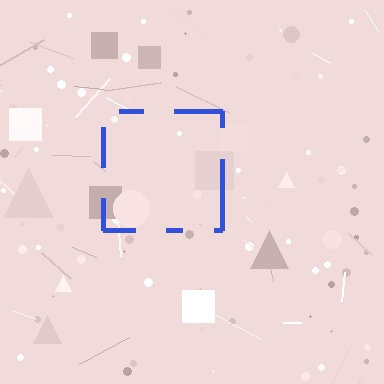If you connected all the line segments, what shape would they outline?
They would outline a square.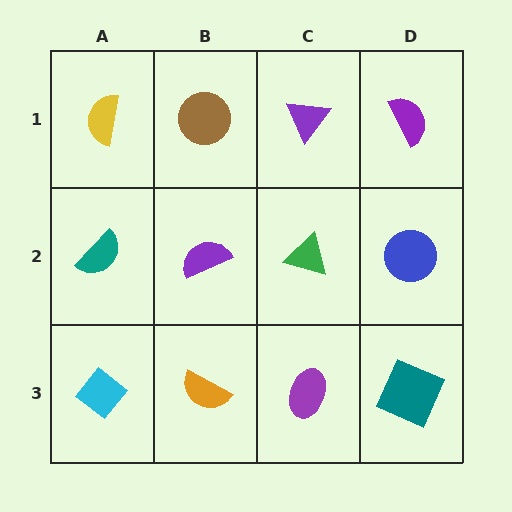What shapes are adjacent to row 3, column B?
A purple semicircle (row 2, column B), a cyan diamond (row 3, column A), a purple ellipse (row 3, column C).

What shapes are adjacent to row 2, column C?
A purple triangle (row 1, column C), a purple ellipse (row 3, column C), a purple semicircle (row 2, column B), a blue circle (row 2, column D).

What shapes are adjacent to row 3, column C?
A green triangle (row 2, column C), an orange semicircle (row 3, column B), a teal square (row 3, column D).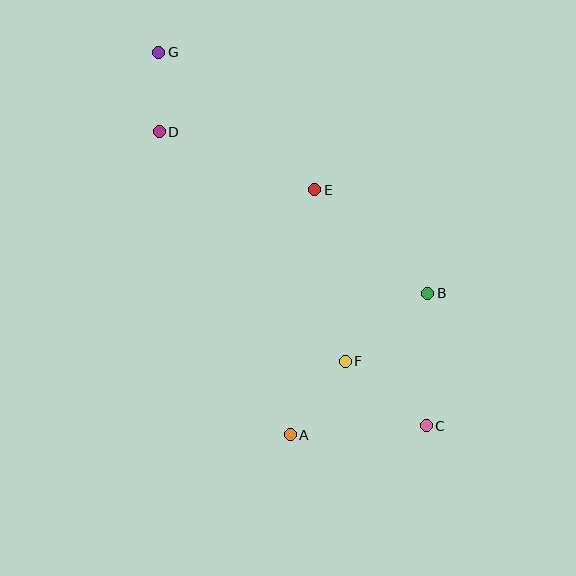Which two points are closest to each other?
Points D and G are closest to each other.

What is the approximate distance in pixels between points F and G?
The distance between F and G is approximately 361 pixels.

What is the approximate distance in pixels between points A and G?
The distance between A and G is approximately 405 pixels.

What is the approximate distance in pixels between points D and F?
The distance between D and F is approximately 295 pixels.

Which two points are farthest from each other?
Points C and G are farthest from each other.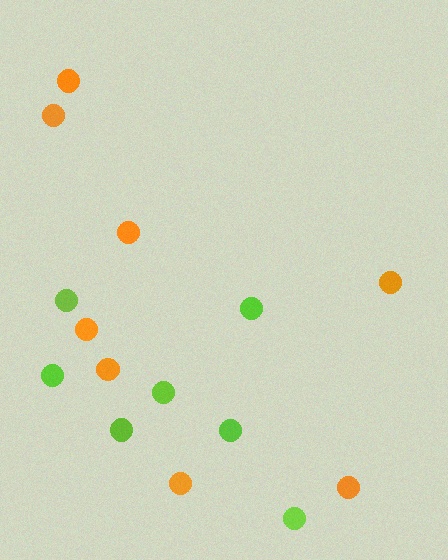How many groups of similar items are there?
There are 2 groups: one group of orange circles (8) and one group of lime circles (7).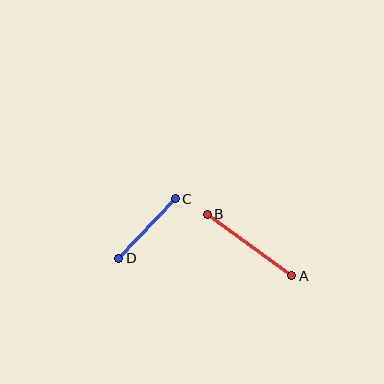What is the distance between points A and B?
The distance is approximately 105 pixels.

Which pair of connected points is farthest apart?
Points A and B are farthest apart.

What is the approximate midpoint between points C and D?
The midpoint is at approximately (147, 229) pixels.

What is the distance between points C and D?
The distance is approximately 82 pixels.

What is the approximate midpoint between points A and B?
The midpoint is at approximately (249, 245) pixels.